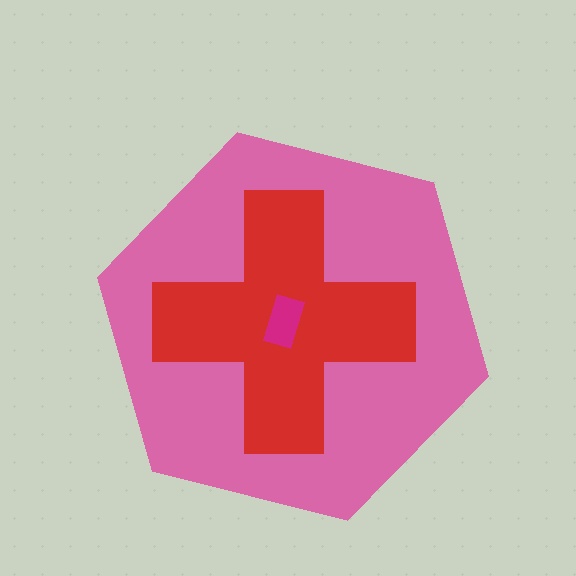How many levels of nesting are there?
3.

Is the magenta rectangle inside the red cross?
Yes.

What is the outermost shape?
The pink hexagon.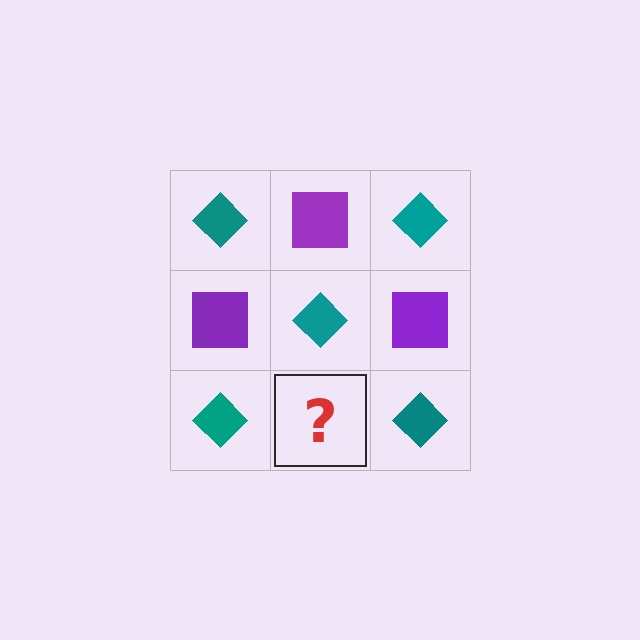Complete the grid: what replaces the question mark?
The question mark should be replaced with a purple square.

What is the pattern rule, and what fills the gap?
The rule is that it alternates teal diamond and purple square in a checkerboard pattern. The gap should be filled with a purple square.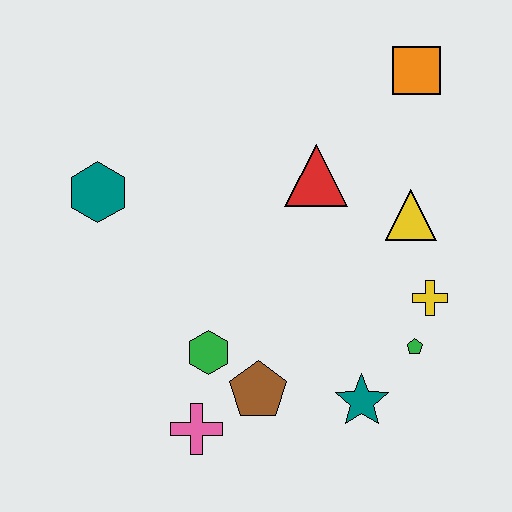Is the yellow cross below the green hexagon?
No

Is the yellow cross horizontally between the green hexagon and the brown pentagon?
No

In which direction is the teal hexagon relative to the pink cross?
The teal hexagon is above the pink cross.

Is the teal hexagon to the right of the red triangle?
No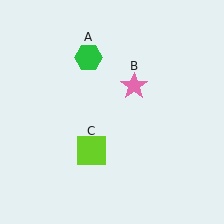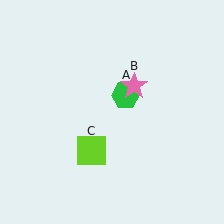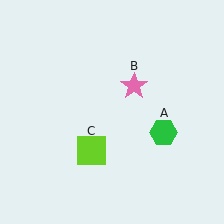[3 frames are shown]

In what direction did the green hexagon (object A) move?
The green hexagon (object A) moved down and to the right.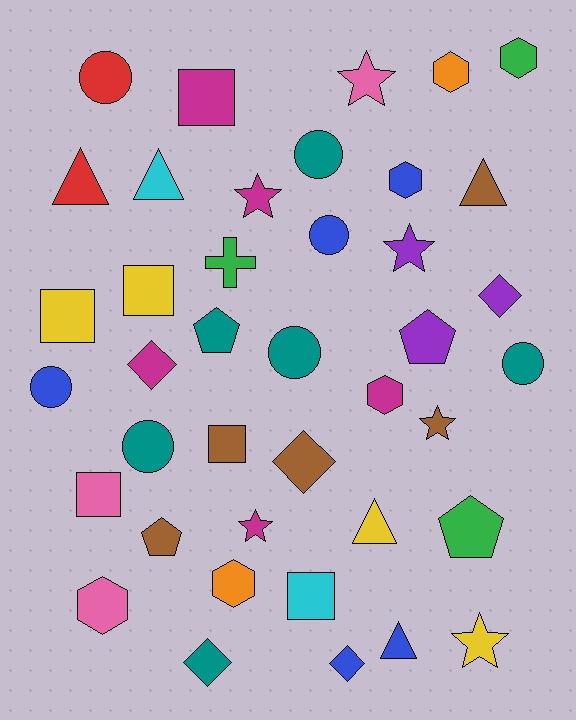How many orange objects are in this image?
There are 2 orange objects.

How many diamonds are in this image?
There are 5 diamonds.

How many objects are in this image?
There are 40 objects.